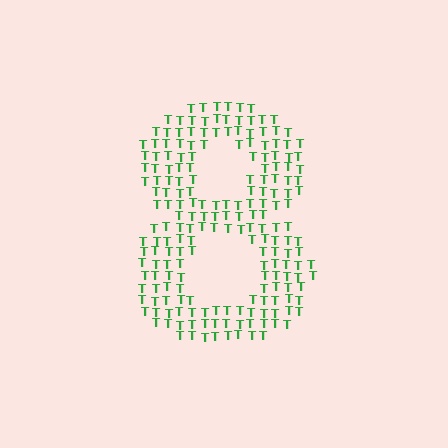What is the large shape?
The large shape is the digit 8.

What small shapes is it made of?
It is made of small letter T's.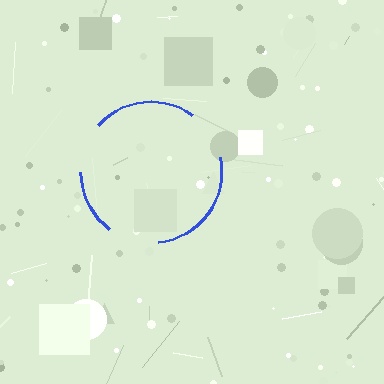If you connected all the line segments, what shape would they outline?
They would outline a circle.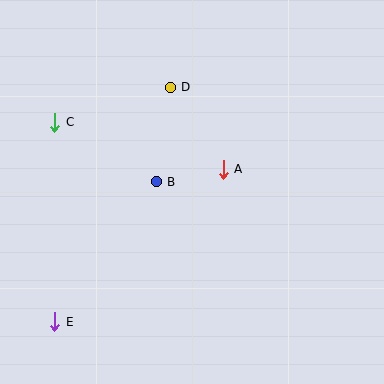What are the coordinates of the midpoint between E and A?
The midpoint between E and A is at (139, 245).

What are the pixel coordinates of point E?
Point E is at (55, 322).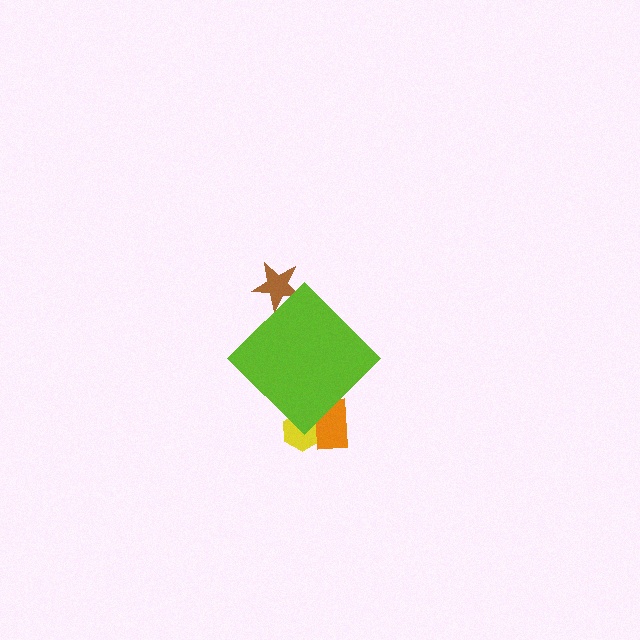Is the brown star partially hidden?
Yes, the brown star is partially hidden behind the lime diamond.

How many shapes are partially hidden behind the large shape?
3 shapes are partially hidden.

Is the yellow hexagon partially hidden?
Yes, the yellow hexagon is partially hidden behind the lime diamond.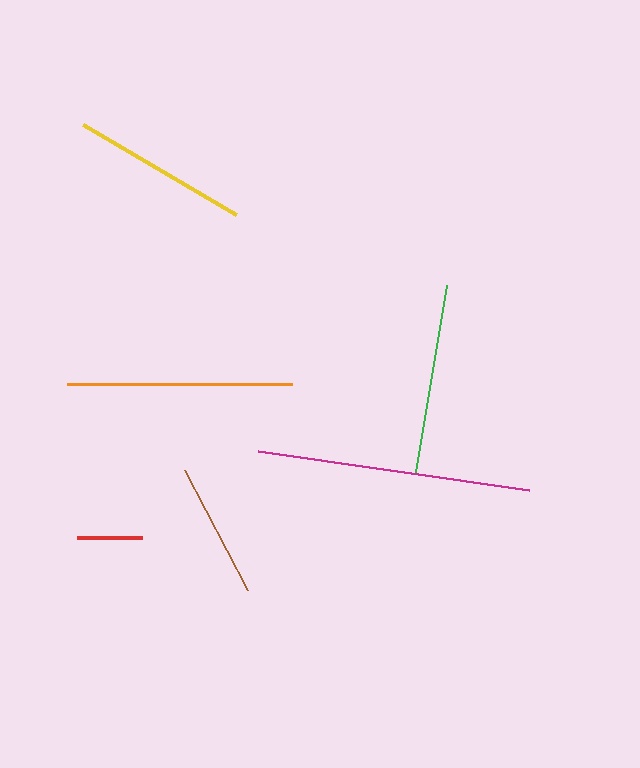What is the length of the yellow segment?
The yellow segment is approximately 178 pixels long.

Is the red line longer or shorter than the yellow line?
The yellow line is longer than the red line.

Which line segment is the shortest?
The red line is the shortest at approximately 65 pixels.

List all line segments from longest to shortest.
From longest to shortest: magenta, orange, green, yellow, brown, red.